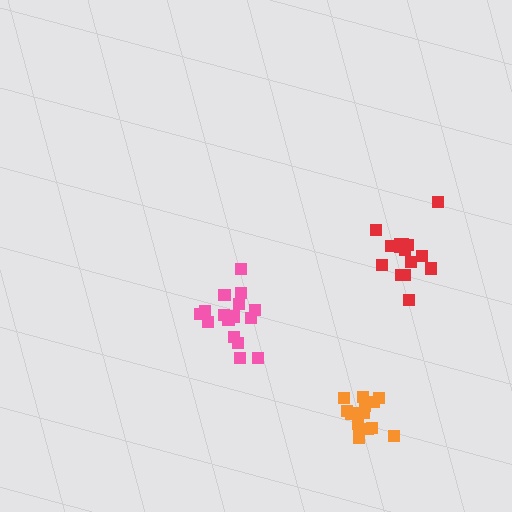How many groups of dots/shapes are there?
There are 3 groups.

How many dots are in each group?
Group 1: 16 dots, Group 2: 16 dots, Group 3: 15 dots (47 total).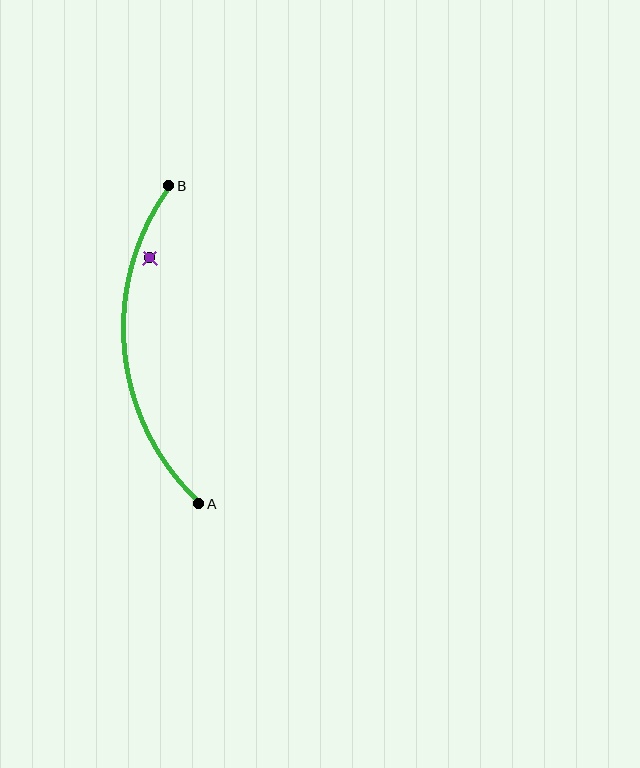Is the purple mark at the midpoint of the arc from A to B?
No — the purple mark does not lie on the arc at all. It sits slightly inside the curve.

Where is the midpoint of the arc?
The arc midpoint is the point on the curve farthest from the straight line joining A and B. It sits to the left of that line.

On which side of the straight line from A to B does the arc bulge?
The arc bulges to the left of the straight line connecting A and B.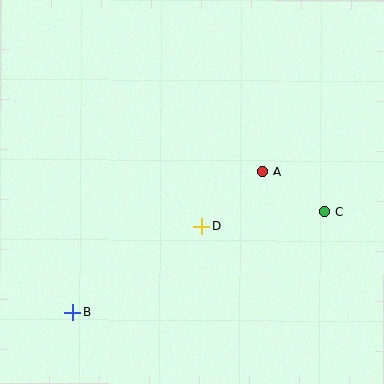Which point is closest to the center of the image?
Point D at (201, 226) is closest to the center.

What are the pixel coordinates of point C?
Point C is at (324, 211).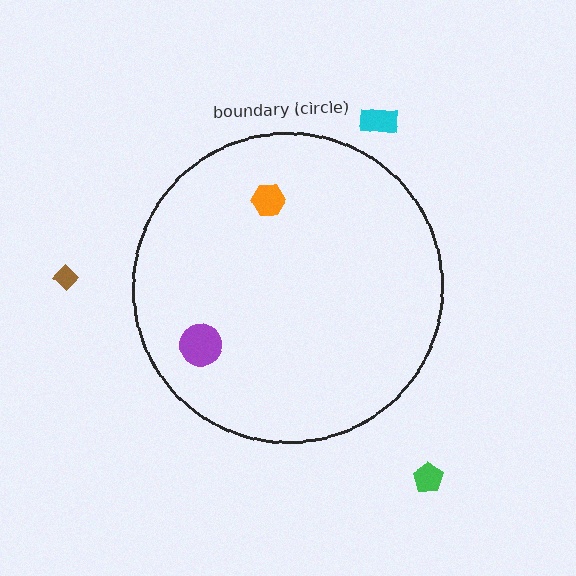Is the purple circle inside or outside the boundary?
Inside.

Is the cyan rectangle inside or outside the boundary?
Outside.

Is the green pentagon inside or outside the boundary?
Outside.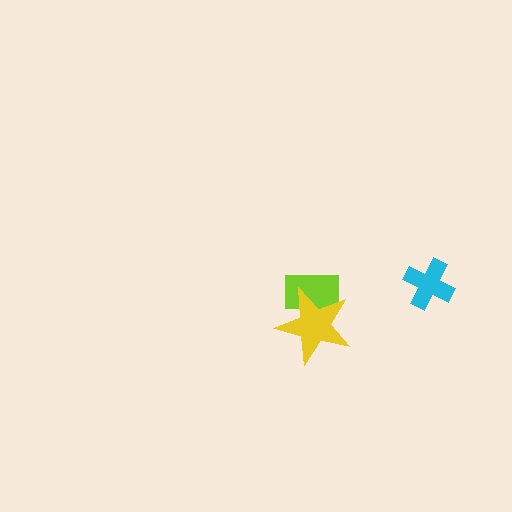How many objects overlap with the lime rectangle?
1 object overlaps with the lime rectangle.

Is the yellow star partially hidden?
No, no other shape covers it.